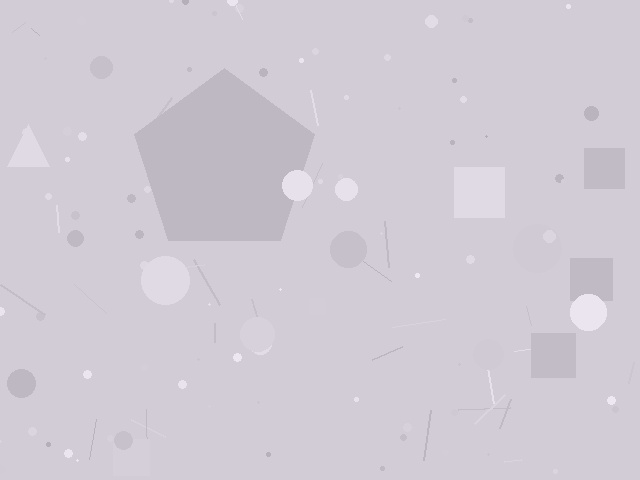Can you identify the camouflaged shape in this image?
The camouflaged shape is a pentagon.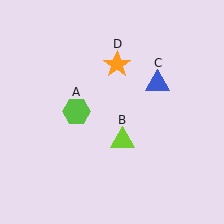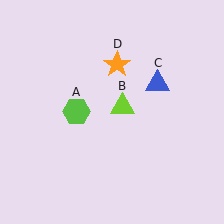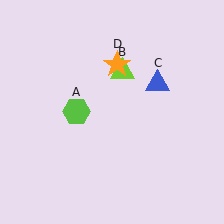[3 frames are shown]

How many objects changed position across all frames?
1 object changed position: lime triangle (object B).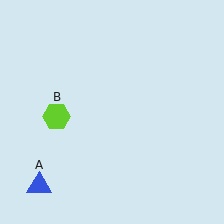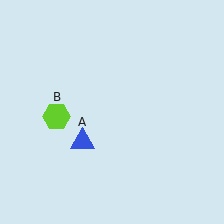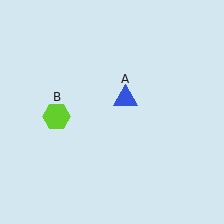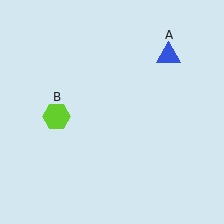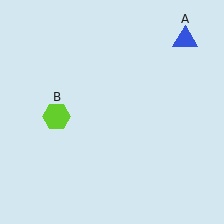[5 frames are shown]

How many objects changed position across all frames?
1 object changed position: blue triangle (object A).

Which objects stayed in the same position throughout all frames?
Lime hexagon (object B) remained stationary.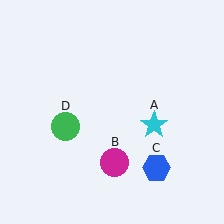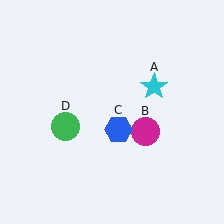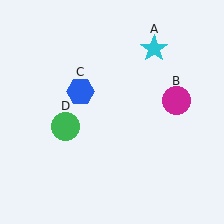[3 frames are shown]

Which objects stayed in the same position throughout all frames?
Green circle (object D) remained stationary.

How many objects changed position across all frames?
3 objects changed position: cyan star (object A), magenta circle (object B), blue hexagon (object C).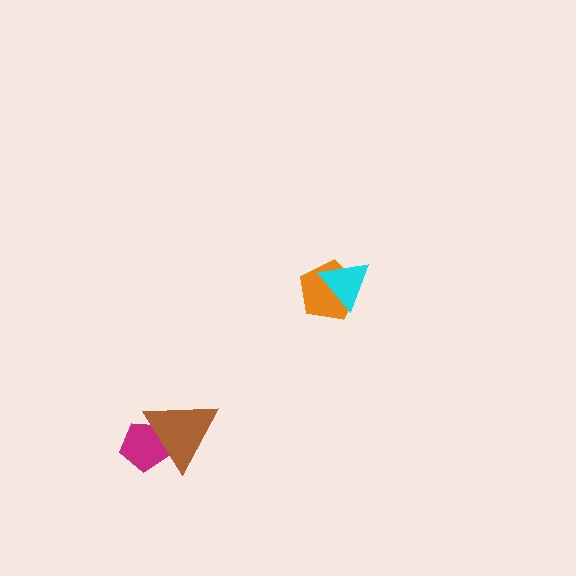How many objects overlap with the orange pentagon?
1 object overlaps with the orange pentagon.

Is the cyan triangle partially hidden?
No, no other shape covers it.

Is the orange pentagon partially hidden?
Yes, it is partially covered by another shape.